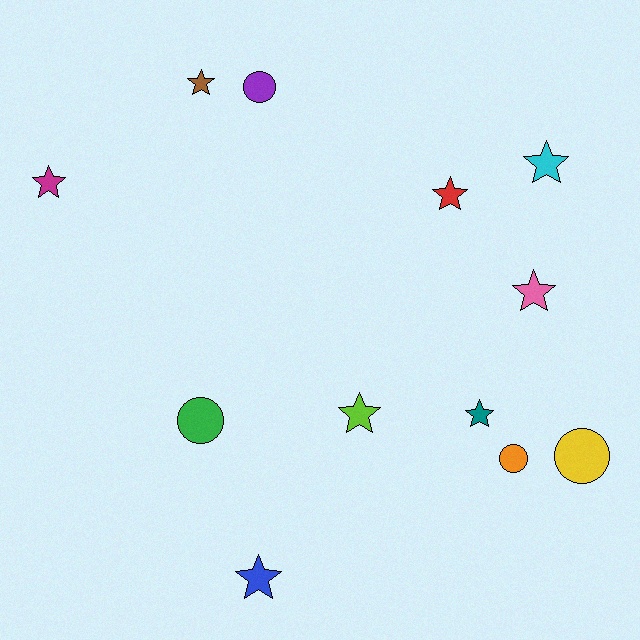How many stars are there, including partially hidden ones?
There are 8 stars.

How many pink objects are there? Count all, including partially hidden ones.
There is 1 pink object.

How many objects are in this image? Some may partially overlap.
There are 12 objects.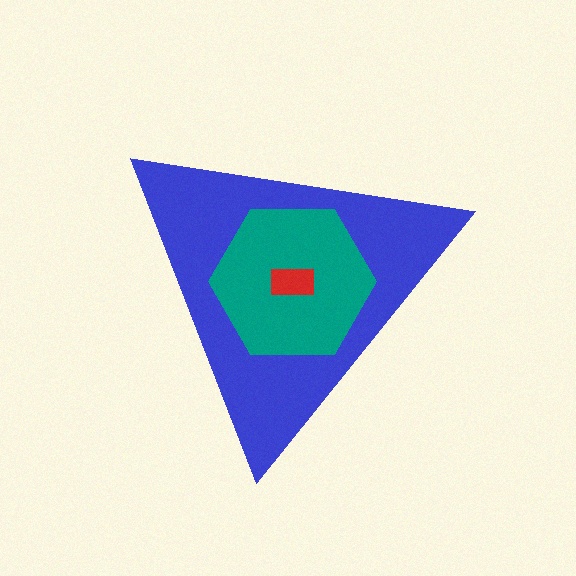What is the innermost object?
The red rectangle.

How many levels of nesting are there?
3.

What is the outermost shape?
The blue triangle.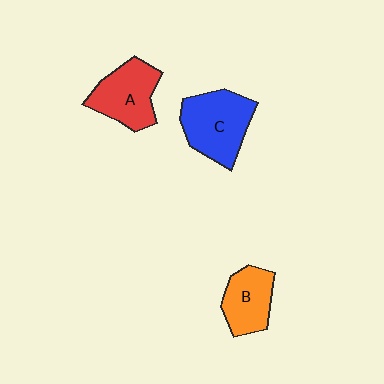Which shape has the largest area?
Shape C (blue).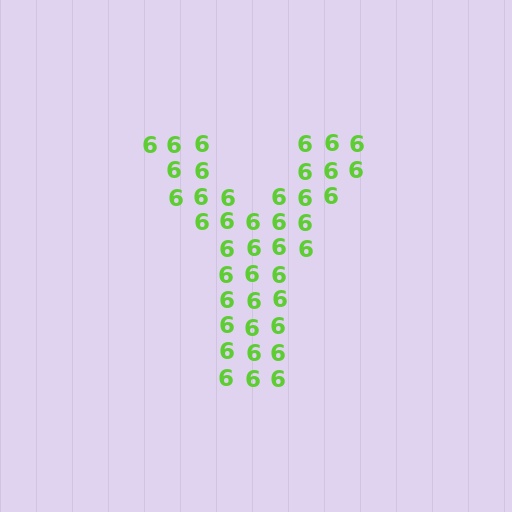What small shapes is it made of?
It is made of small digit 6's.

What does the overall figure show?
The overall figure shows the letter Y.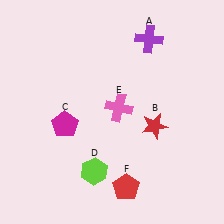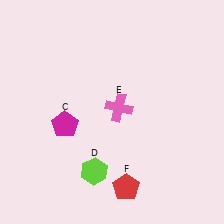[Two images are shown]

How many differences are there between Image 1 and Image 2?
There are 2 differences between the two images.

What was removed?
The red star (B), the purple cross (A) were removed in Image 2.